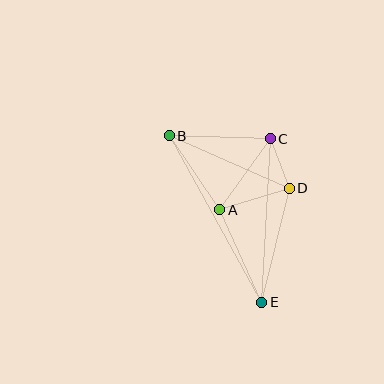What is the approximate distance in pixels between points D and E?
The distance between D and E is approximately 118 pixels.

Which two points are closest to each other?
Points C and D are closest to each other.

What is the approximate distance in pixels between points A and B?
The distance between A and B is approximately 89 pixels.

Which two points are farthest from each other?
Points B and E are farthest from each other.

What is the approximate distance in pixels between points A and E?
The distance between A and E is approximately 102 pixels.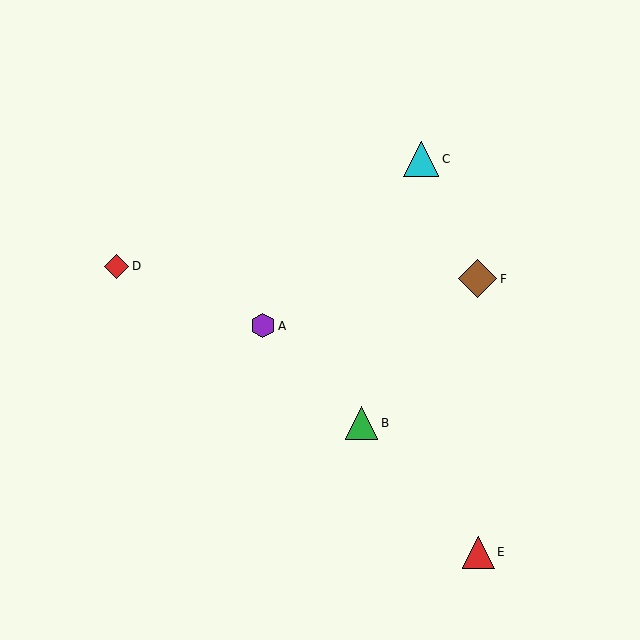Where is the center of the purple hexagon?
The center of the purple hexagon is at (263, 326).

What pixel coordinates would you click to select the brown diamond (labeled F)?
Click at (477, 279) to select the brown diamond F.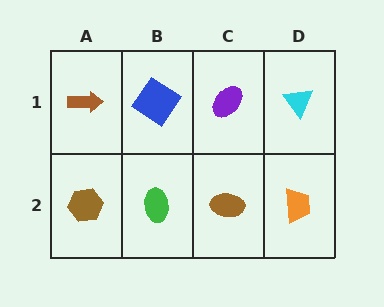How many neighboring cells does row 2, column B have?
3.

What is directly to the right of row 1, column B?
A purple ellipse.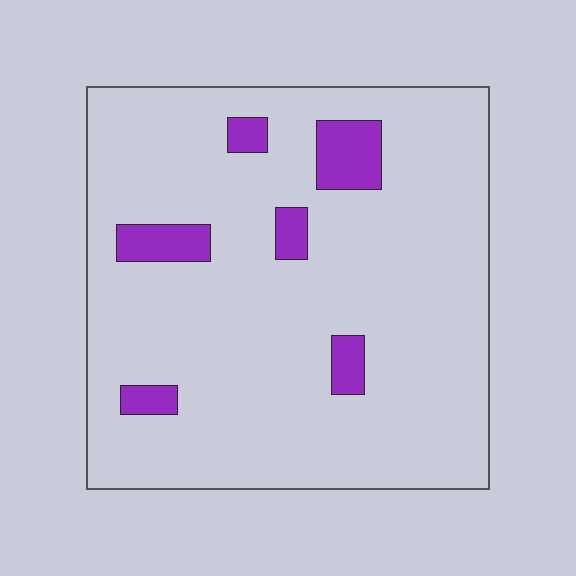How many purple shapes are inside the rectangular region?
6.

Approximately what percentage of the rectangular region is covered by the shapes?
Approximately 10%.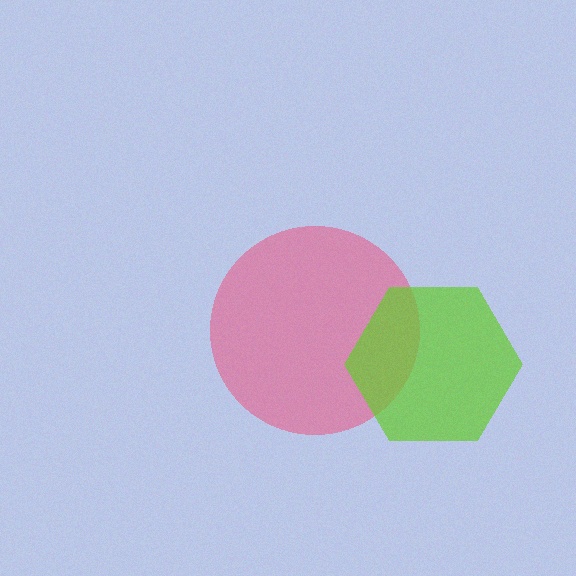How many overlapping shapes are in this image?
There are 2 overlapping shapes in the image.